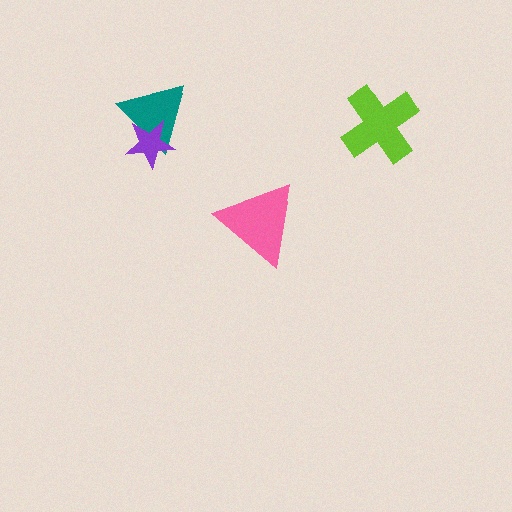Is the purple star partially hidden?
No, no other shape covers it.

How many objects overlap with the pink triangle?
0 objects overlap with the pink triangle.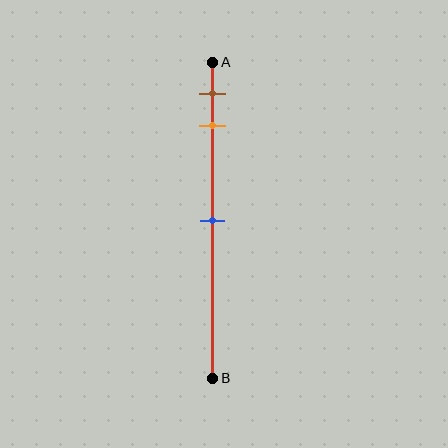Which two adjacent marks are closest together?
The brown and orange marks are the closest adjacent pair.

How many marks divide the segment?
There are 3 marks dividing the segment.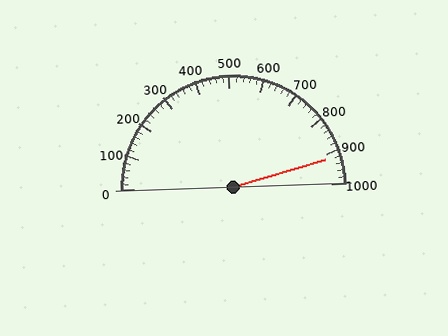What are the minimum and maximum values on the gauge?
The gauge ranges from 0 to 1000.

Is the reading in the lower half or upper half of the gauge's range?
The reading is in the upper half of the range (0 to 1000).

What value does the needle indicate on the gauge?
The needle indicates approximately 920.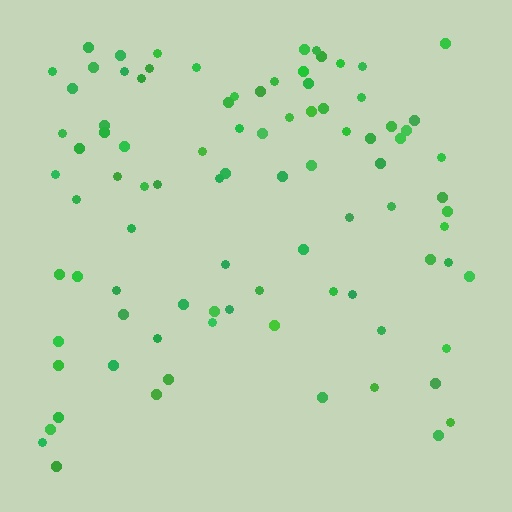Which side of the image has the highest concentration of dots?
The top.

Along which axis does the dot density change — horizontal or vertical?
Vertical.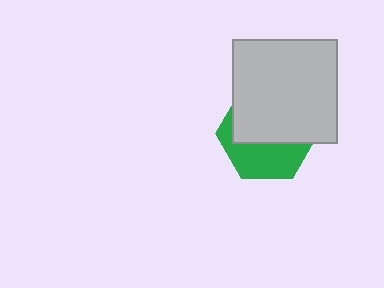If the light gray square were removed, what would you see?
You would see the complete green hexagon.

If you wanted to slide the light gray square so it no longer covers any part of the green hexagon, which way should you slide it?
Slide it up — that is the most direct way to separate the two shapes.